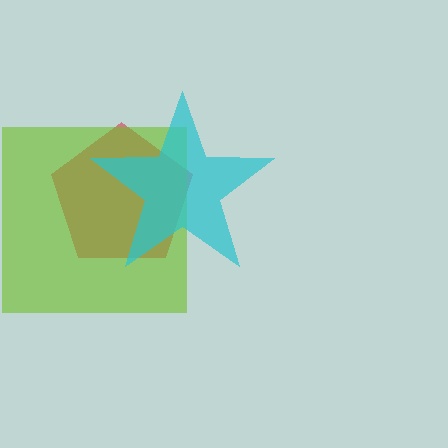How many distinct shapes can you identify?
There are 3 distinct shapes: a red pentagon, a lime square, a cyan star.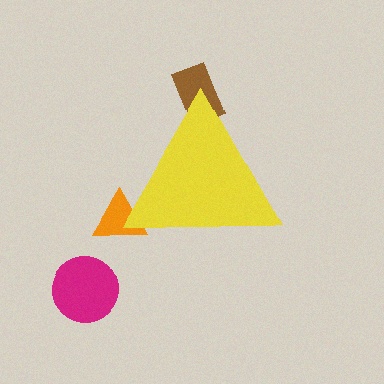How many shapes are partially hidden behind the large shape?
2 shapes are partially hidden.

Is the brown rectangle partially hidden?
Yes, the brown rectangle is partially hidden behind the yellow triangle.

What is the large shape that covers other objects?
A yellow triangle.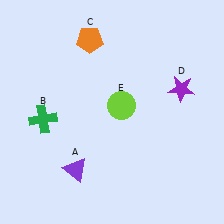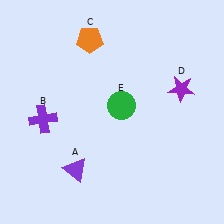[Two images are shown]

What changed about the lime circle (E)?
In Image 1, E is lime. In Image 2, it changed to green.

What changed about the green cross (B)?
In Image 1, B is green. In Image 2, it changed to purple.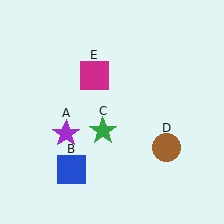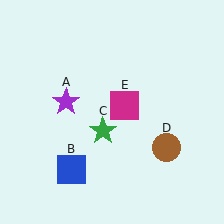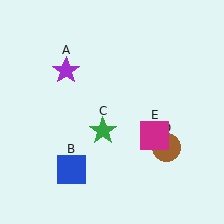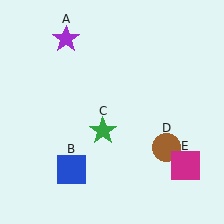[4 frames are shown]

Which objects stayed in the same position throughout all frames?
Blue square (object B) and green star (object C) and brown circle (object D) remained stationary.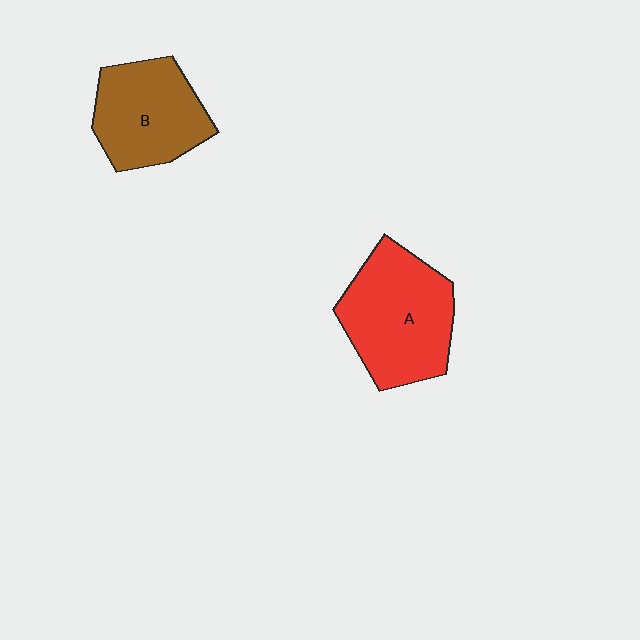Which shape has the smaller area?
Shape B (brown).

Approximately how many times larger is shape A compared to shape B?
Approximately 1.2 times.